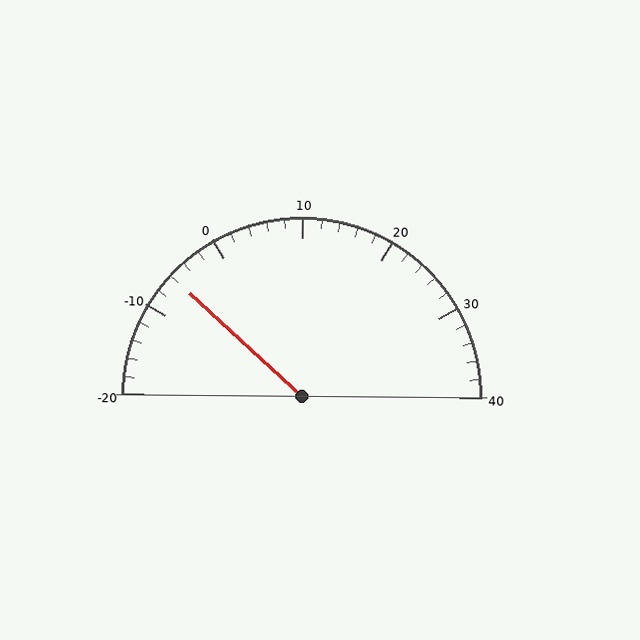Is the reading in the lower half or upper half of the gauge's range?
The reading is in the lower half of the range (-20 to 40).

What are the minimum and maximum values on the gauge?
The gauge ranges from -20 to 40.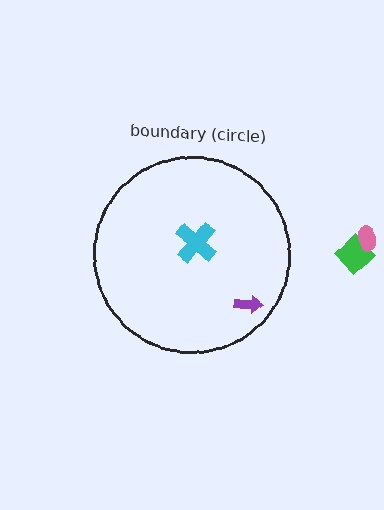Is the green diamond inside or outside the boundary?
Outside.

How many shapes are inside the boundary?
2 inside, 2 outside.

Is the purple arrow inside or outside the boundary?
Inside.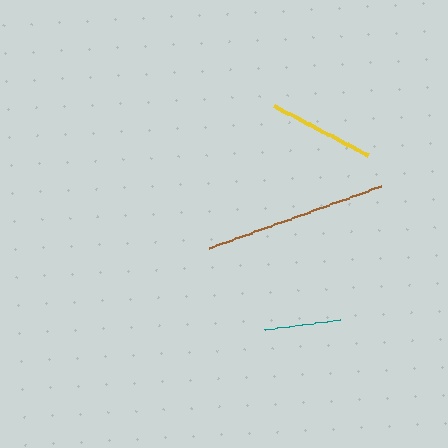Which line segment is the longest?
The brown line is the longest at approximately 183 pixels.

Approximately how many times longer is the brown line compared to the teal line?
The brown line is approximately 2.4 times the length of the teal line.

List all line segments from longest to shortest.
From longest to shortest: brown, yellow, teal.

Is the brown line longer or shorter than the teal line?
The brown line is longer than the teal line.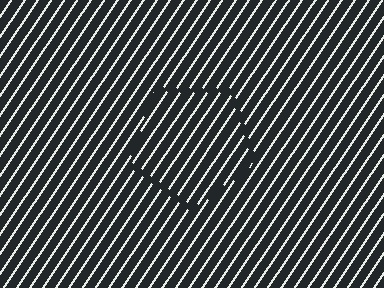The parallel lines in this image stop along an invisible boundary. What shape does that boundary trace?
An illusory pentagon. The interior of the shape contains the same grating, shifted by half a period — the contour is defined by the phase discontinuity where line-ends from the inner and outer gratings abut.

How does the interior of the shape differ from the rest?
The interior of the shape contains the same grating, shifted by half a period — the contour is defined by the phase discontinuity where line-ends from the inner and outer gratings abut.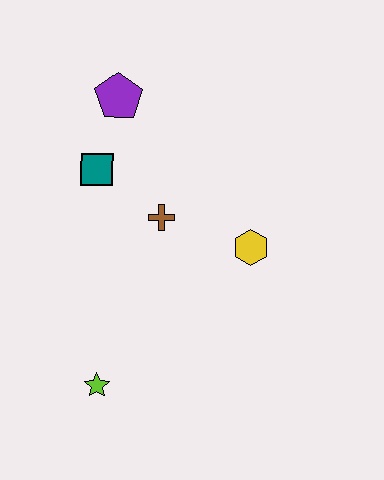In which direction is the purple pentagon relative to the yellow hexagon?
The purple pentagon is above the yellow hexagon.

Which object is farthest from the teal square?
The lime star is farthest from the teal square.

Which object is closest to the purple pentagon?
The teal square is closest to the purple pentagon.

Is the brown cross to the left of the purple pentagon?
No